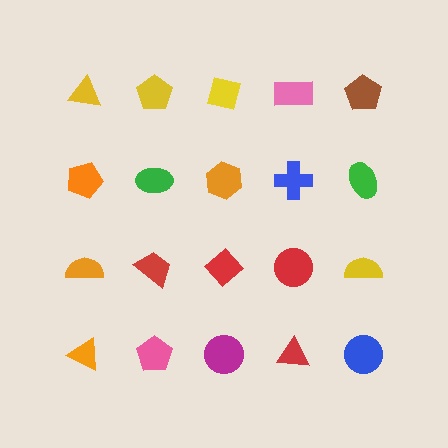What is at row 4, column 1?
An orange triangle.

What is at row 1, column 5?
A brown pentagon.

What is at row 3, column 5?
A yellow semicircle.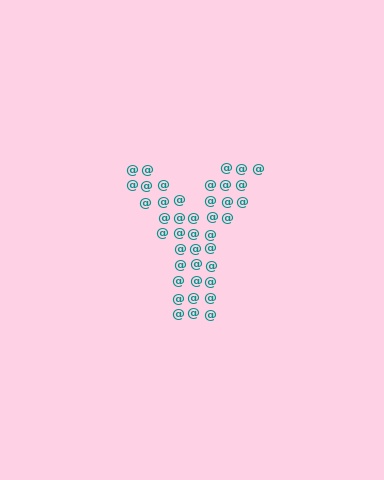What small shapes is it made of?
It is made of small at signs.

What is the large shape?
The large shape is the letter Y.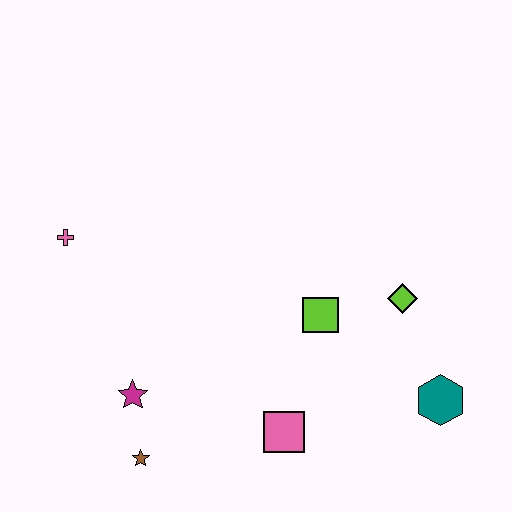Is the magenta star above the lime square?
No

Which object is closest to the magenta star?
The brown star is closest to the magenta star.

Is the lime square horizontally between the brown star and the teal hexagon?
Yes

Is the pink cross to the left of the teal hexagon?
Yes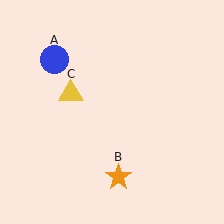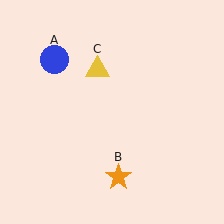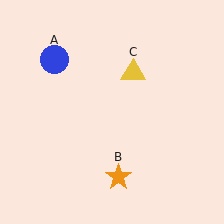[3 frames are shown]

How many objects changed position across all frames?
1 object changed position: yellow triangle (object C).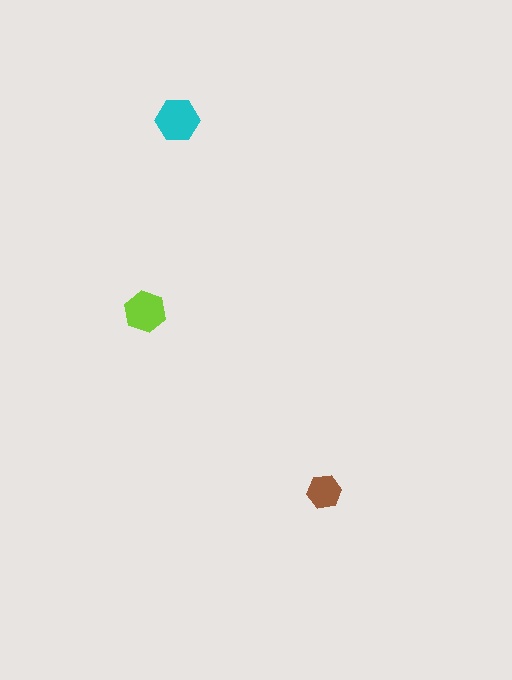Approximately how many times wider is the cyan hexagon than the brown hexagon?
About 1.5 times wider.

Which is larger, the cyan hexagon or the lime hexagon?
The cyan one.